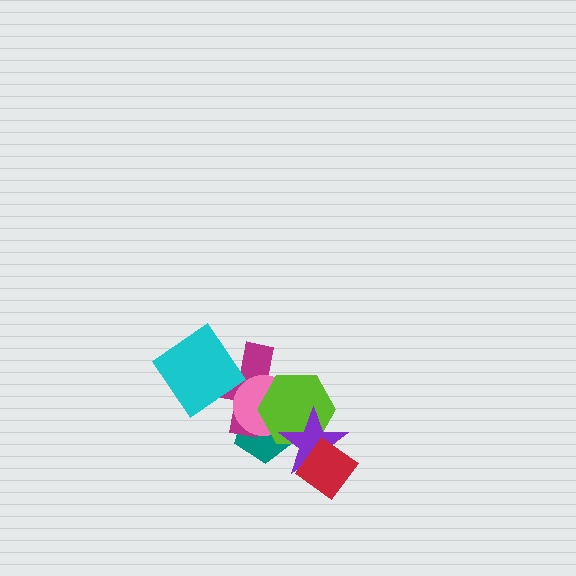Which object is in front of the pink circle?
The lime hexagon is in front of the pink circle.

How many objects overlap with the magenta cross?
4 objects overlap with the magenta cross.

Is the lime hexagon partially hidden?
Yes, it is partially covered by another shape.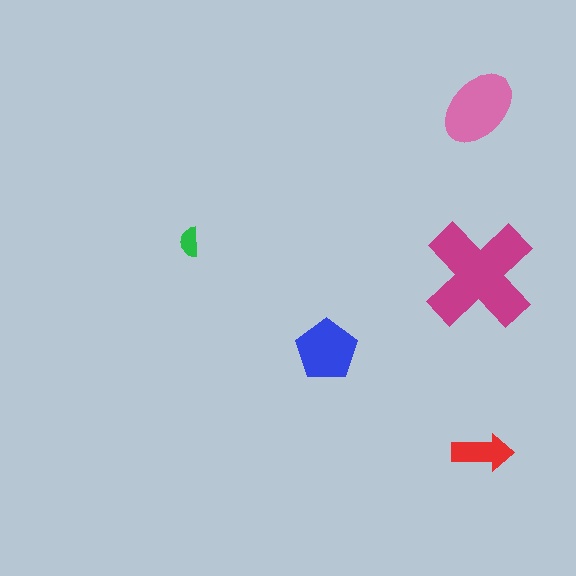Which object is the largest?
The magenta cross.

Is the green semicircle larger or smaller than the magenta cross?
Smaller.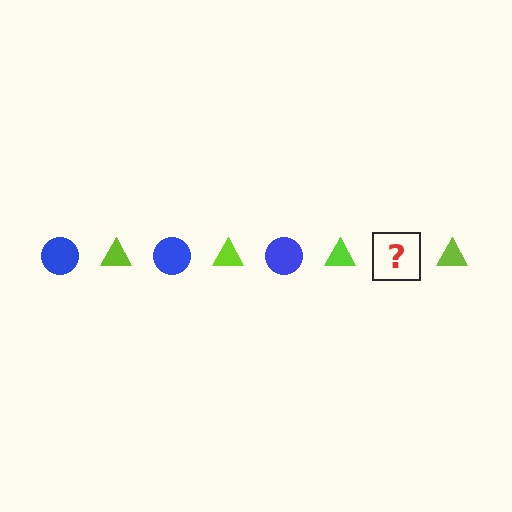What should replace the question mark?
The question mark should be replaced with a blue circle.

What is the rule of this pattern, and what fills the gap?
The rule is that the pattern alternates between blue circle and lime triangle. The gap should be filled with a blue circle.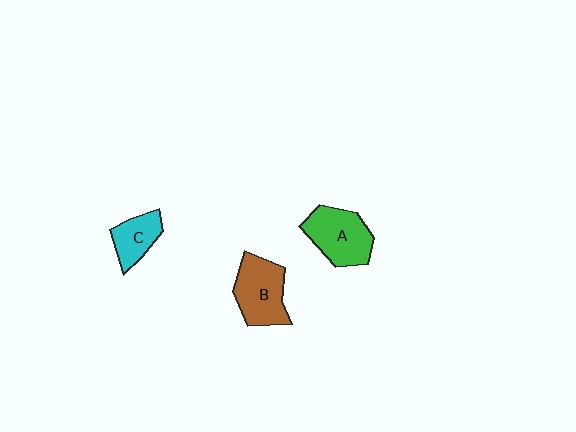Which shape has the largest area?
Shape A (green).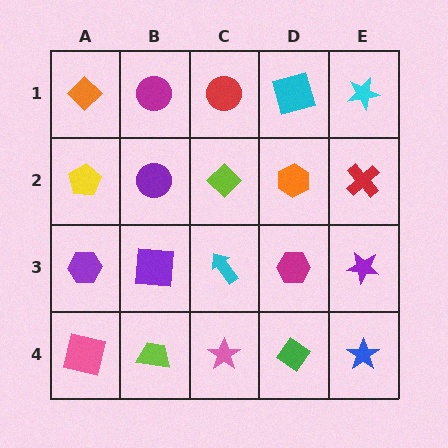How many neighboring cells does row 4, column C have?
3.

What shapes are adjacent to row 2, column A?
An orange diamond (row 1, column A), a purple hexagon (row 3, column A), a purple circle (row 2, column B).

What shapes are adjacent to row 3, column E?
A red cross (row 2, column E), a blue star (row 4, column E), a magenta hexagon (row 3, column D).